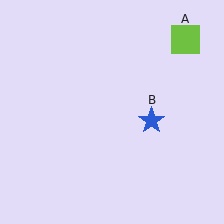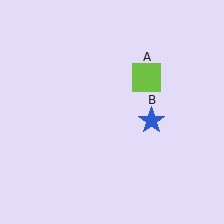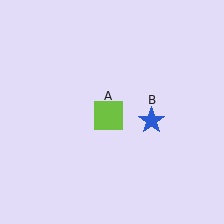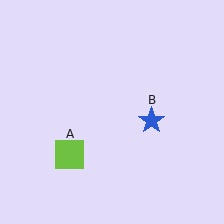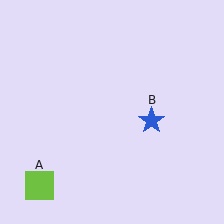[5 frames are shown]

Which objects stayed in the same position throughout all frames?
Blue star (object B) remained stationary.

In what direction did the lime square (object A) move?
The lime square (object A) moved down and to the left.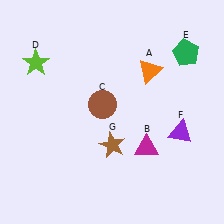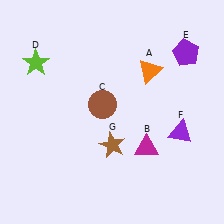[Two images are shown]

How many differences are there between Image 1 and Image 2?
There is 1 difference between the two images.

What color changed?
The pentagon (E) changed from green in Image 1 to purple in Image 2.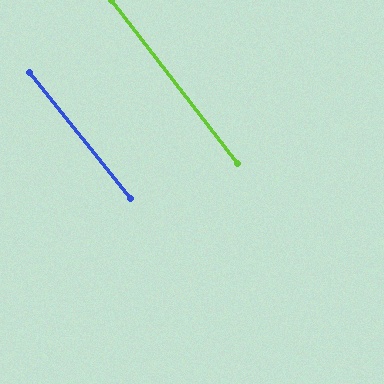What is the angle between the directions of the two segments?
Approximately 1 degree.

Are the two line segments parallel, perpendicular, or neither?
Parallel — their directions differ by only 1.0°.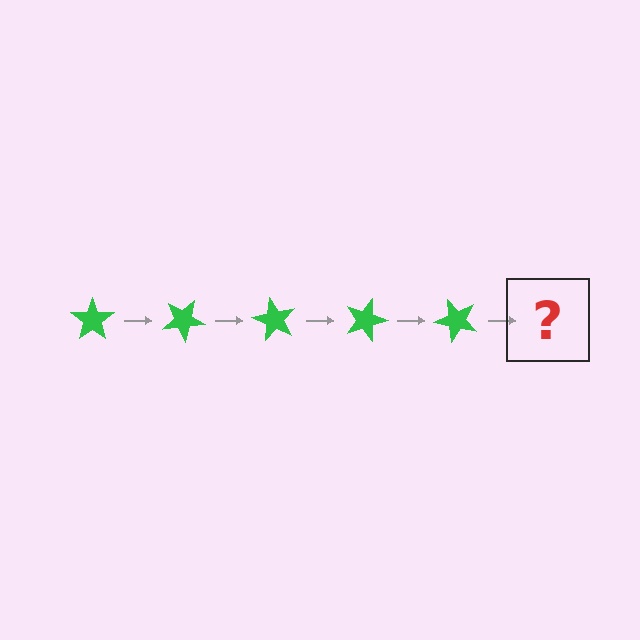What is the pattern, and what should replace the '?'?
The pattern is that the star rotates 30 degrees each step. The '?' should be a green star rotated 150 degrees.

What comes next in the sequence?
The next element should be a green star rotated 150 degrees.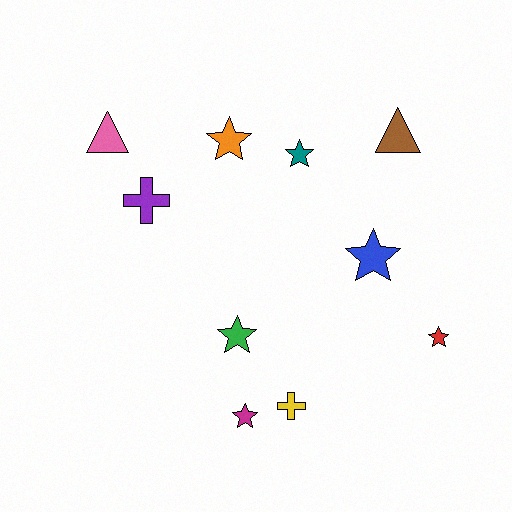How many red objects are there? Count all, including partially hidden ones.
There is 1 red object.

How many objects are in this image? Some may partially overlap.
There are 10 objects.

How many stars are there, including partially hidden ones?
There are 6 stars.